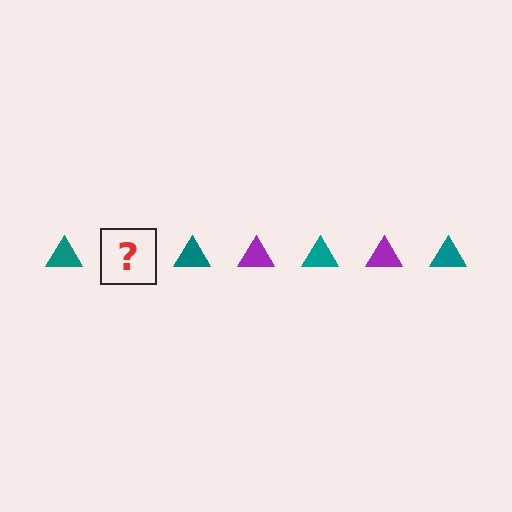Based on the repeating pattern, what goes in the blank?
The blank should be a purple triangle.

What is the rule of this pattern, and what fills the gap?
The rule is that the pattern cycles through teal, purple triangles. The gap should be filled with a purple triangle.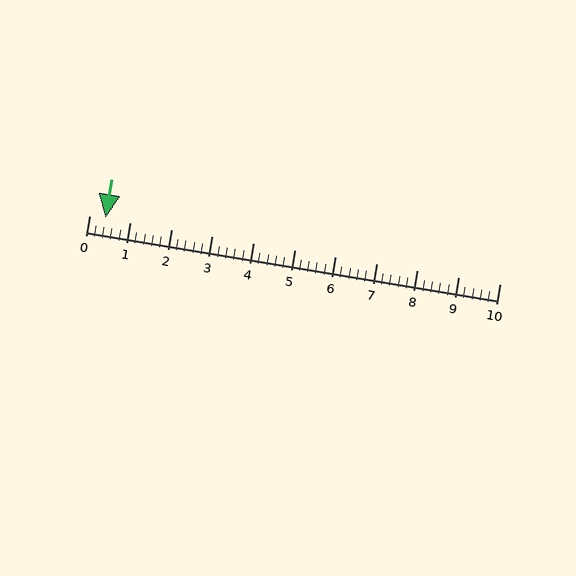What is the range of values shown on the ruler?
The ruler shows values from 0 to 10.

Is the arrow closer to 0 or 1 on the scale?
The arrow is closer to 0.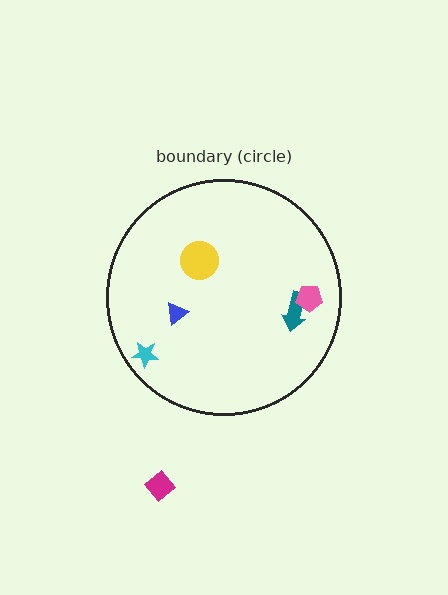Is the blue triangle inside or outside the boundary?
Inside.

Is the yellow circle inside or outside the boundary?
Inside.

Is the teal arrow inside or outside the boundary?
Inside.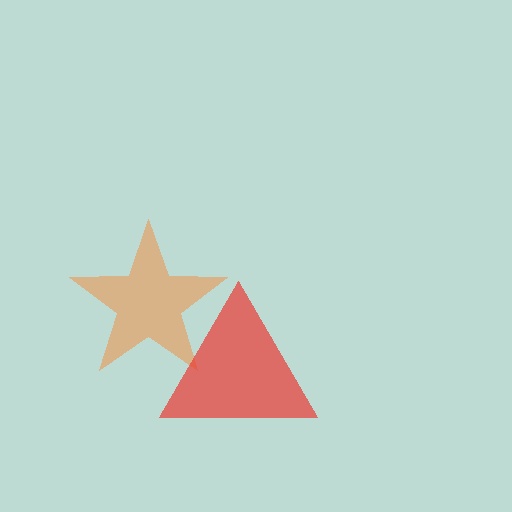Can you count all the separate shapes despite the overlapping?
Yes, there are 2 separate shapes.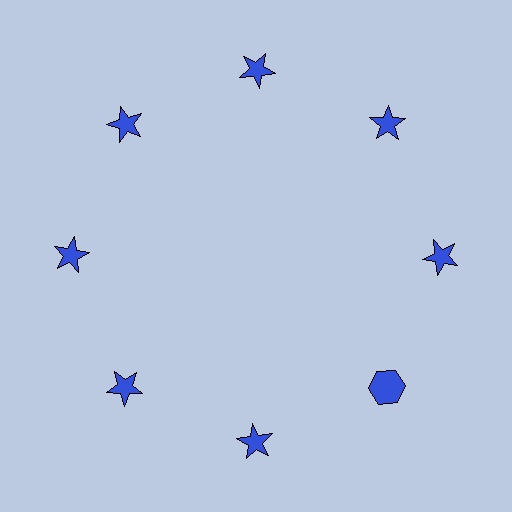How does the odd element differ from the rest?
It has a different shape: hexagon instead of star.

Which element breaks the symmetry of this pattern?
The blue hexagon at roughly the 4 o'clock position breaks the symmetry. All other shapes are blue stars.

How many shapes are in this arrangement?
There are 8 shapes arranged in a ring pattern.